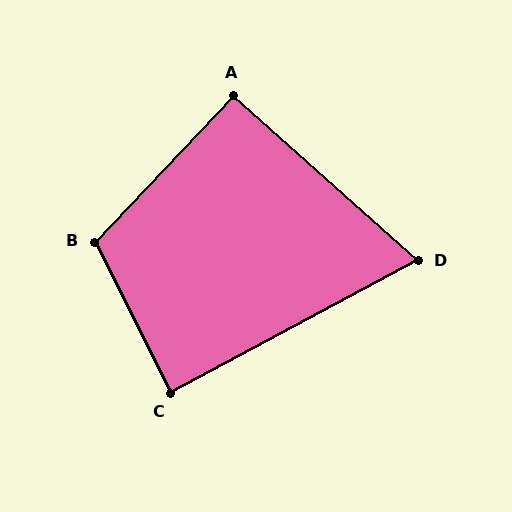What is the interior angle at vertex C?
Approximately 88 degrees (approximately right).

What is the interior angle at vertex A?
Approximately 92 degrees (approximately right).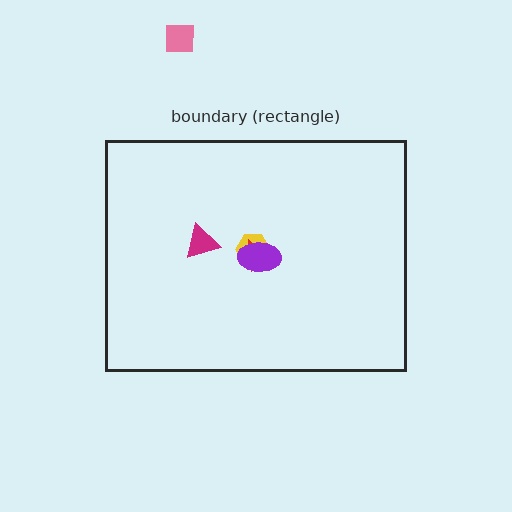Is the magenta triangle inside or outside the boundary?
Inside.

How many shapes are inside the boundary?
4 inside, 1 outside.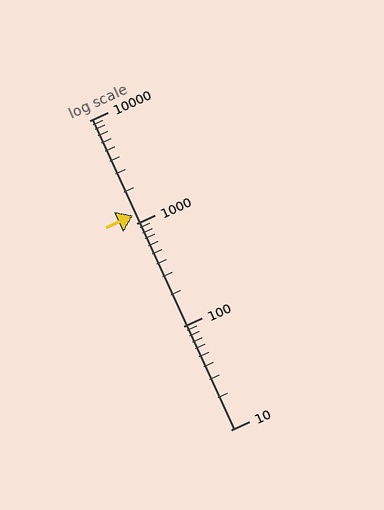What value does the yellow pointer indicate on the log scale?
The pointer indicates approximately 1200.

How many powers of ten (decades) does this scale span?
The scale spans 3 decades, from 10 to 10000.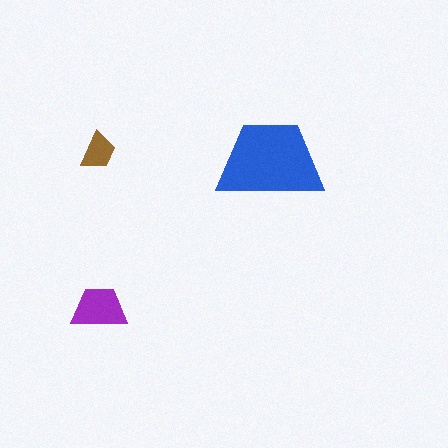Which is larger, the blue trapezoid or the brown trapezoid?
The blue one.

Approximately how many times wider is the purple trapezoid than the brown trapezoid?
About 1.5 times wider.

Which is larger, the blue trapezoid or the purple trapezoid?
The blue one.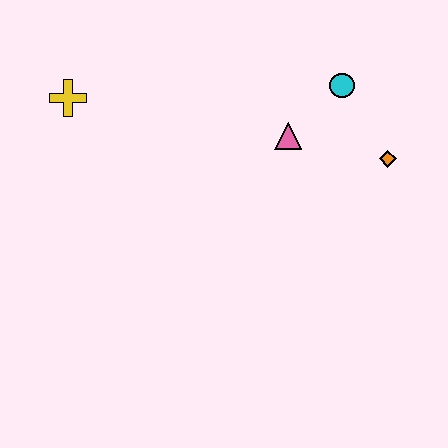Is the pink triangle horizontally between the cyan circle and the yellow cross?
Yes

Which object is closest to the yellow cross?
The pink triangle is closest to the yellow cross.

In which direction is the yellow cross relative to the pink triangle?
The yellow cross is to the left of the pink triangle.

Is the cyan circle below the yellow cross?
No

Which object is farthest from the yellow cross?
The orange diamond is farthest from the yellow cross.